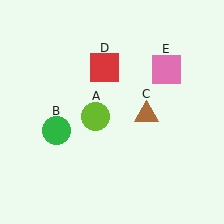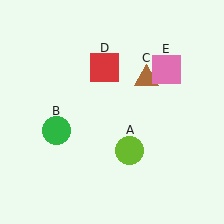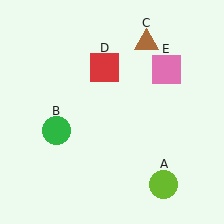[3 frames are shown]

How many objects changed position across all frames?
2 objects changed position: lime circle (object A), brown triangle (object C).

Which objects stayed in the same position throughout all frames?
Green circle (object B) and red square (object D) and pink square (object E) remained stationary.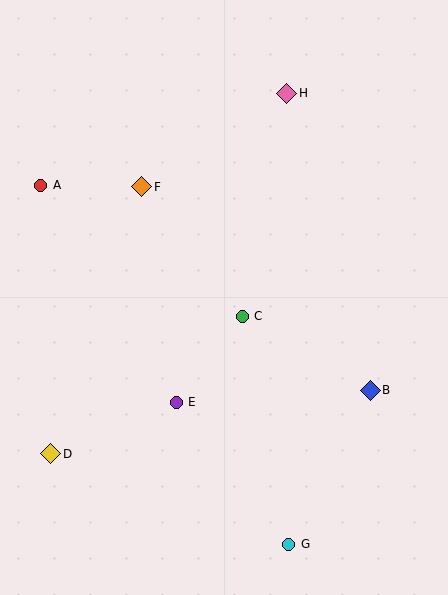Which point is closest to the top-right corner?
Point H is closest to the top-right corner.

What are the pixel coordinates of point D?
Point D is at (51, 454).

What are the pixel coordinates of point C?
Point C is at (242, 316).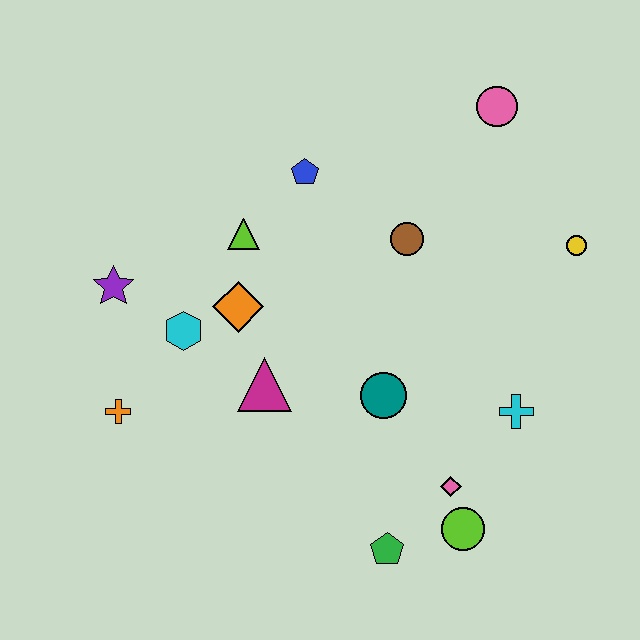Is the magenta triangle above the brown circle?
No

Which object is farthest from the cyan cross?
The purple star is farthest from the cyan cross.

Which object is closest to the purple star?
The cyan hexagon is closest to the purple star.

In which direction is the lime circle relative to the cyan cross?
The lime circle is below the cyan cross.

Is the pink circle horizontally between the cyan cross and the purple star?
Yes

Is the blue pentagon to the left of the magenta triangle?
No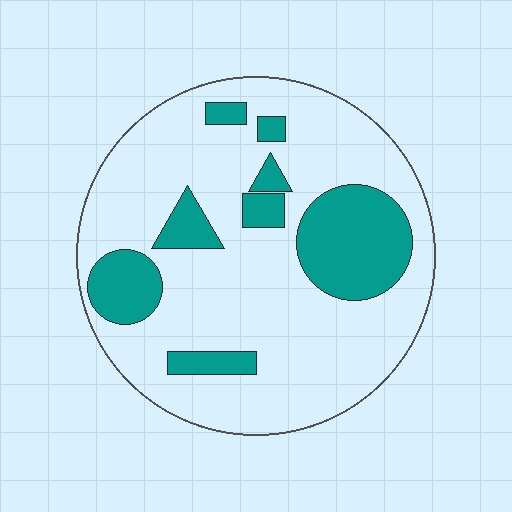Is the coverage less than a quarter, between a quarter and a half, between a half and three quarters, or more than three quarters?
Less than a quarter.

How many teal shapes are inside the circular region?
8.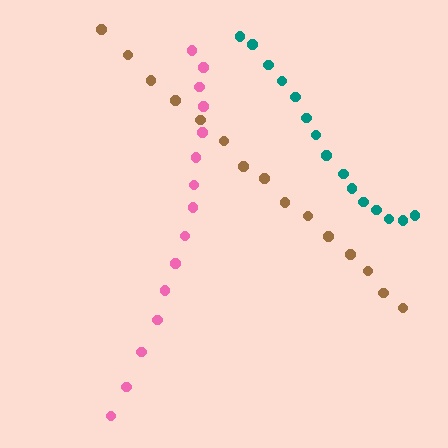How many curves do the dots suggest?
There are 3 distinct paths.